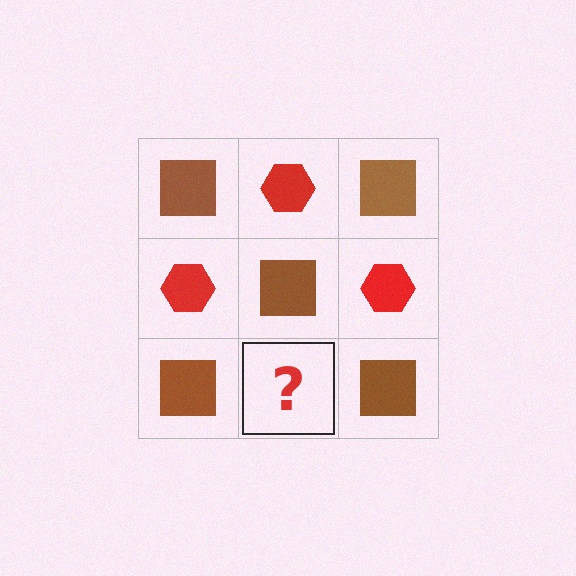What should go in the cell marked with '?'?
The missing cell should contain a red hexagon.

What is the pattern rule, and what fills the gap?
The rule is that it alternates brown square and red hexagon in a checkerboard pattern. The gap should be filled with a red hexagon.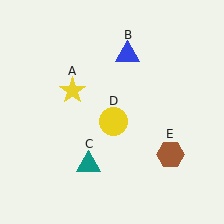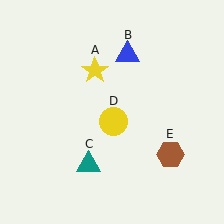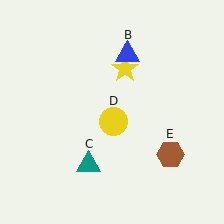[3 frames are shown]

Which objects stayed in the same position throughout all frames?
Blue triangle (object B) and teal triangle (object C) and yellow circle (object D) and brown hexagon (object E) remained stationary.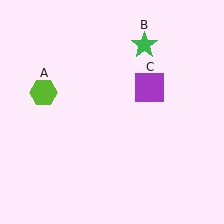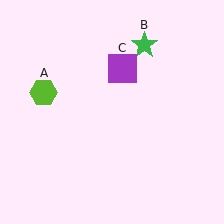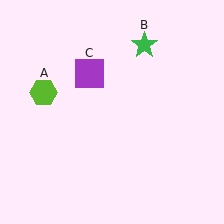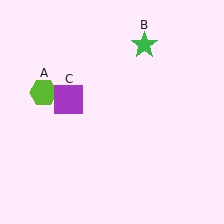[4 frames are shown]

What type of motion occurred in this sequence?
The purple square (object C) rotated counterclockwise around the center of the scene.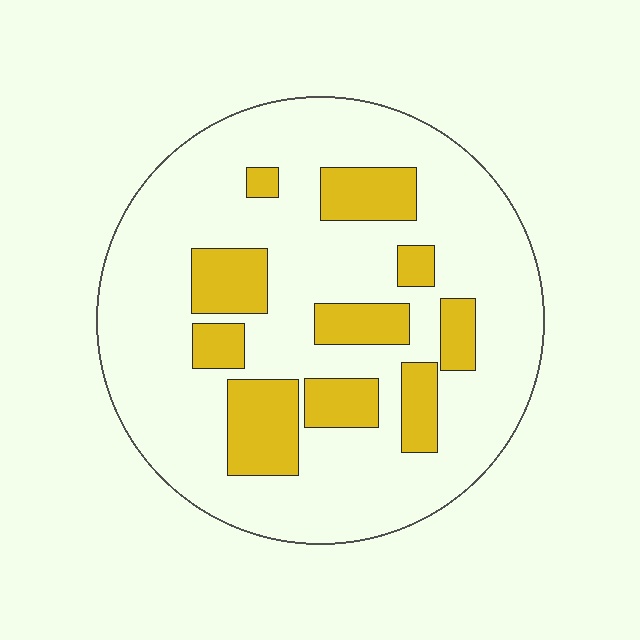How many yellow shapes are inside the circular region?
10.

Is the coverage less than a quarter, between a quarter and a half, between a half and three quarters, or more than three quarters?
Less than a quarter.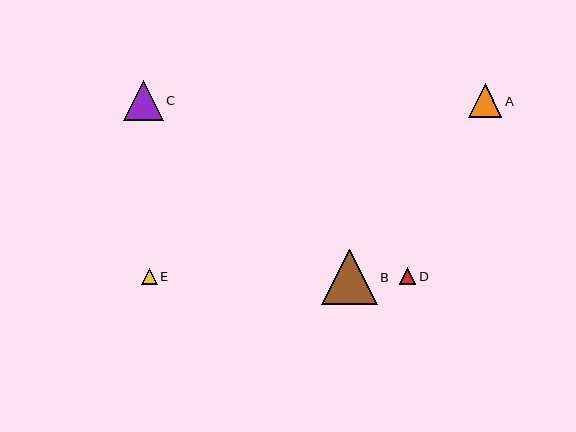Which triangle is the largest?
Triangle B is the largest with a size of approximately 55 pixels.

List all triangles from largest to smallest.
From largest to smallest: B, C, A, D, E.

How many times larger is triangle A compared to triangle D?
Triangle A is approximately 2.0 times the size of triangle D.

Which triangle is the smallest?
Triangle E is the smallest with a size of approximately 15 pixels.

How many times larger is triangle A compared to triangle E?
Triangle A is approximately 2.2 times the size of triangle E.